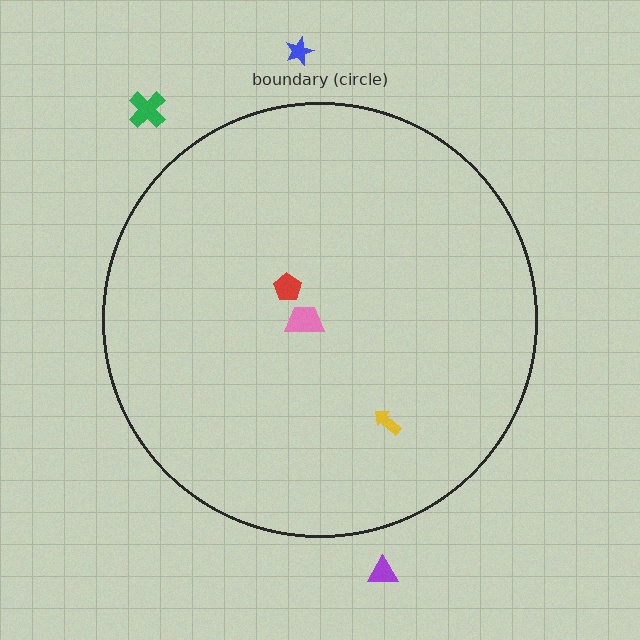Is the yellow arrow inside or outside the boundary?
Inside.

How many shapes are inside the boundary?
3 inside, 3 outside.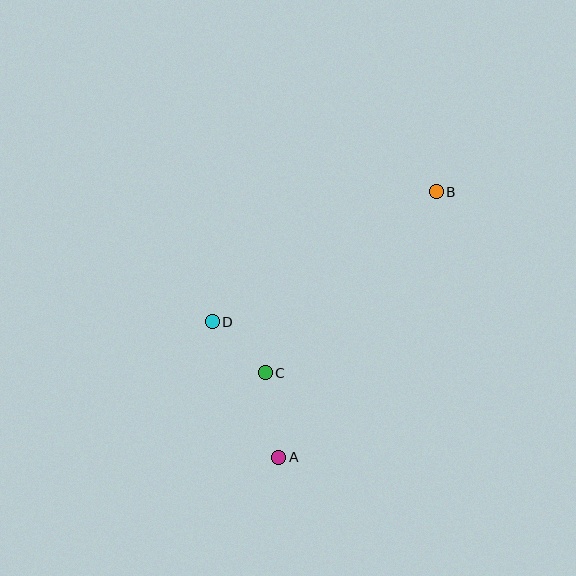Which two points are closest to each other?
Points C and D are closest to each other.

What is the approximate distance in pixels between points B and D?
The distance between B and D is approximately 259 pixels.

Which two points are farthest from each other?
Points A and B are farthest from each other.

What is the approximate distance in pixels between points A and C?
The distance between A and C is approximately 85 pixels.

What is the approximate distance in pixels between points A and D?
The distance between A and D is approximately 151 pixels.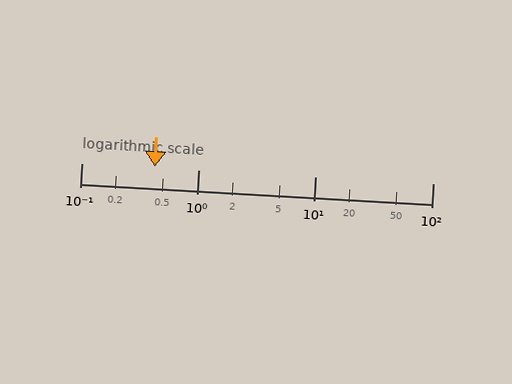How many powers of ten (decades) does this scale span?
The scale spans 3 decades, from 0.1 to 100.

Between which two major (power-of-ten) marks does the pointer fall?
The pointer is between 0.1 and 1.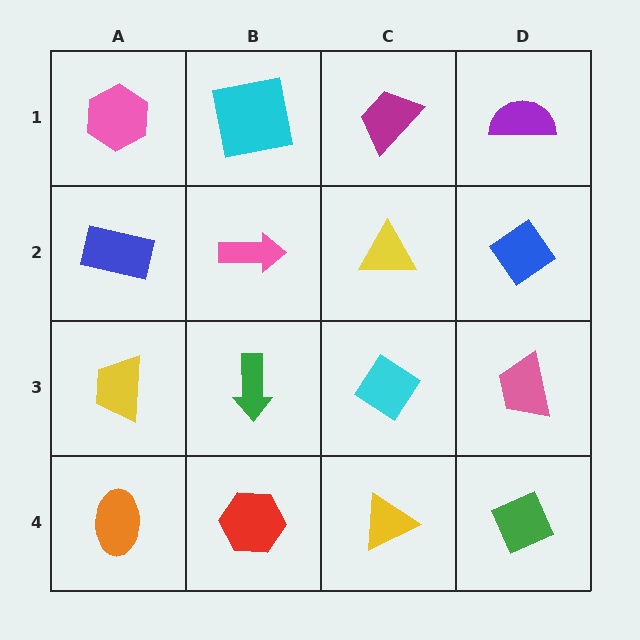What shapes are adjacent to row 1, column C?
A yellow triangle (row 2, column C), a cyan square (row 1, column B), a purple semicircle (row 1, column D).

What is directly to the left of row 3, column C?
A green arrow.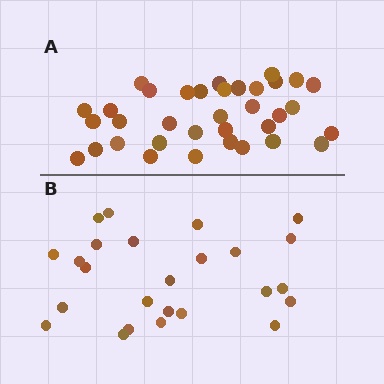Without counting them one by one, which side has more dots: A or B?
Region A (the top region) has more dots.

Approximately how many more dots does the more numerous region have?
Region A has roughly 10 or so more dots than region B.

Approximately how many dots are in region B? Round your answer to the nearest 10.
About 20 dots. (The exact count is 25, which rounds to 20.)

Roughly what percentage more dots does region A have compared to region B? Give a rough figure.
About 40% more.